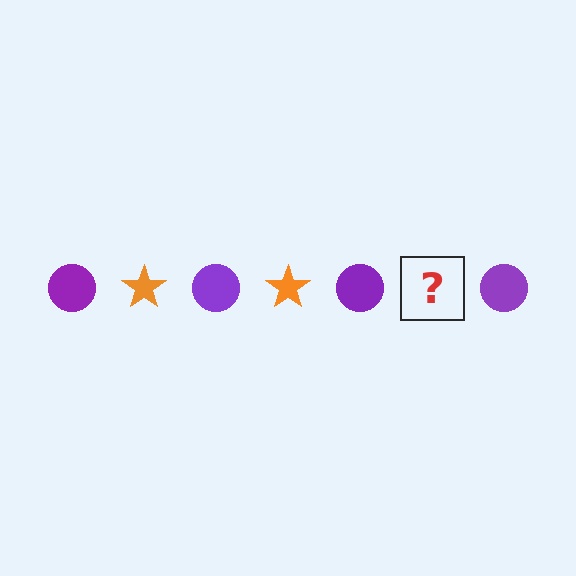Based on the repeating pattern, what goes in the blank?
The blank should be an orange star.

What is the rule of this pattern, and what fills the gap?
The rule is that the pattern alternates between purple circle and orange star. The gap should be filled with an orange star.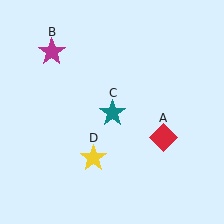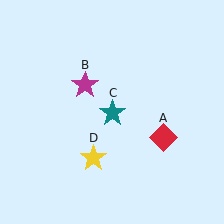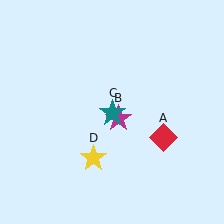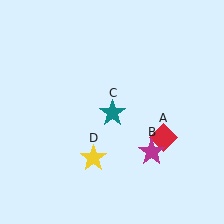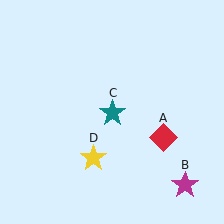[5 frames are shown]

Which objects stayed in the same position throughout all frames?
Red diamond (object A) and teal star (object C) and yellow star (object D) remained stationary.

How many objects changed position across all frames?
1 object changed position: magenta star (object B).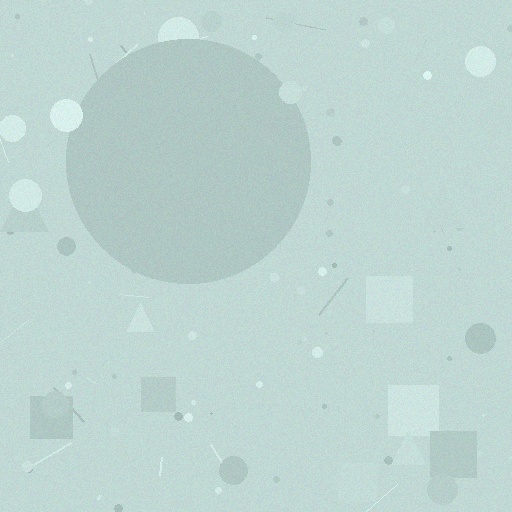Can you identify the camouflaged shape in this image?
The camouflaged shape is a circle.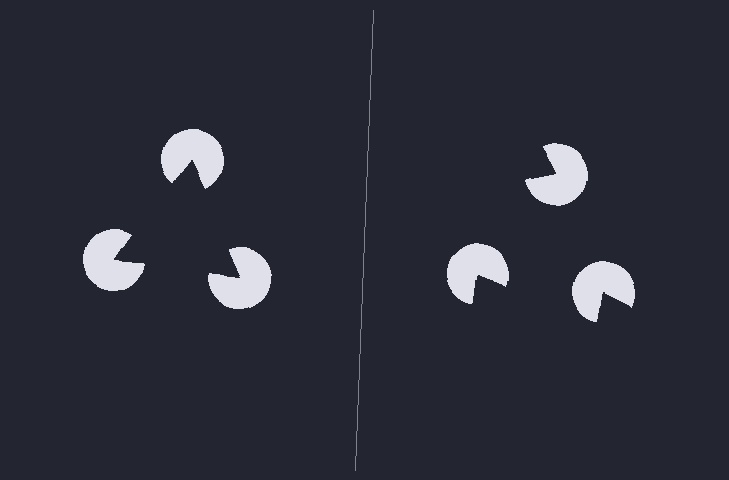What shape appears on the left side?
An illusory triangle.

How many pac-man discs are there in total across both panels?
6 — 3 on each side.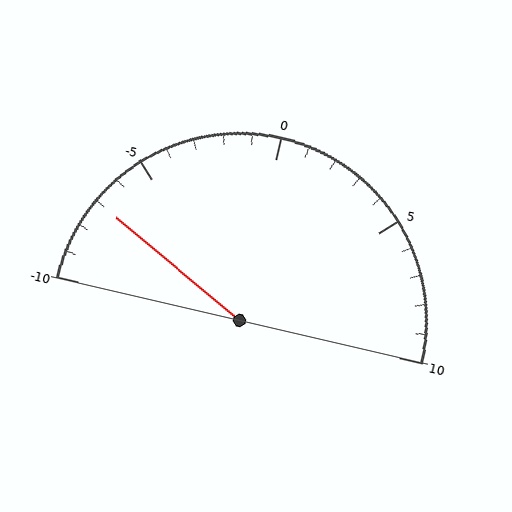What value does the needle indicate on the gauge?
The needle indicates approximately -7.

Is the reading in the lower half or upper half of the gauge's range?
The reading is in the lower half of the range (-10 to 10).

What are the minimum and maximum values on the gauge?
The gauge ranges from -10 to 10.